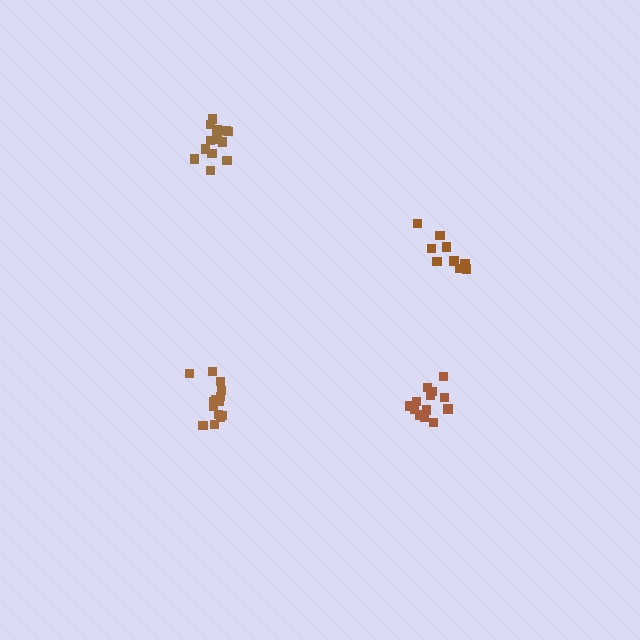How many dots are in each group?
Group 1: 14 dots, Group 2: 9 dots, Group 3: 14 dots, Group 4: 14 dots (51 total).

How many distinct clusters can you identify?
There are 4 distinct clusters.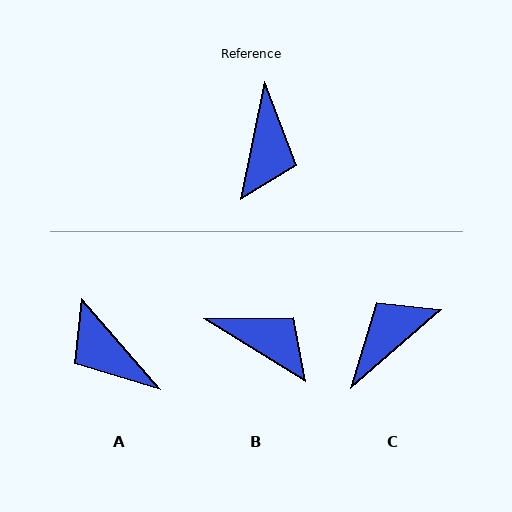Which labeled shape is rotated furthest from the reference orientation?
C, about 142 degrees away.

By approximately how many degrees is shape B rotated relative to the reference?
Approximately 70 degrees counter-clockwise.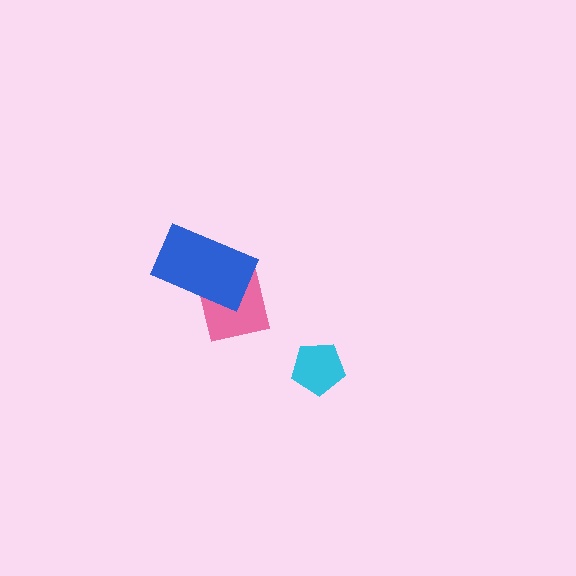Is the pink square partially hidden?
Yes, it is partially covered by another shape.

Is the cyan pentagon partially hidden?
No, no other shape covers it.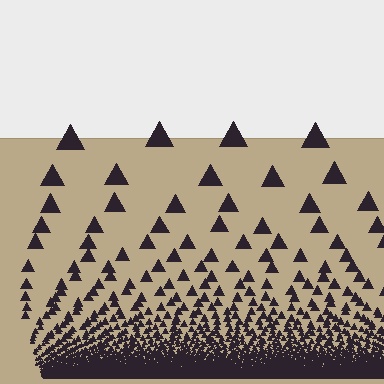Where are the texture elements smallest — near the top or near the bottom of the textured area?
Near the bottom.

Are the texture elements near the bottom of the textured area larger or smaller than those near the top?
Smaller. The gradient is inverted — elements near the bottom are smaller and denser.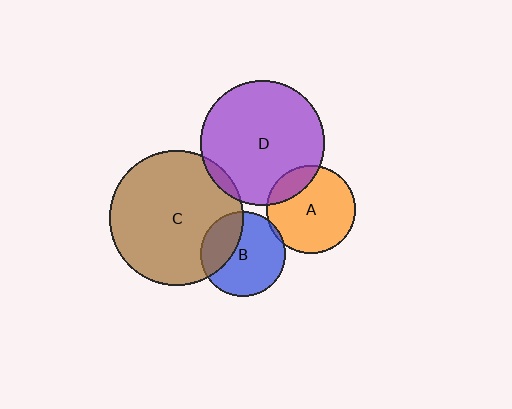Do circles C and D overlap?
Yes.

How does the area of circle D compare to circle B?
Approximately 2.1 times.